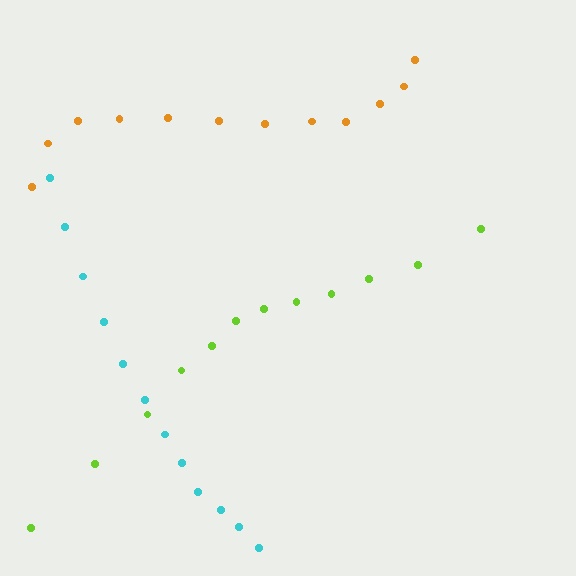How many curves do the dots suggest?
There are 3 distinct paths.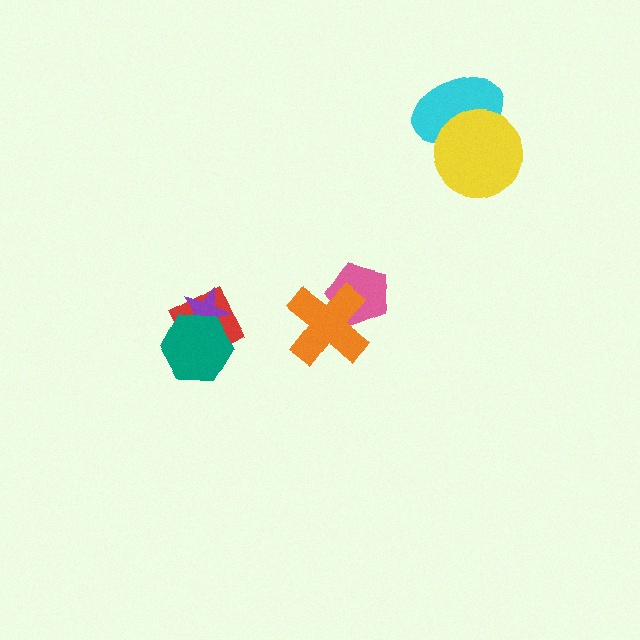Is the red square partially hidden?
Yes, it is partially covered by another shape.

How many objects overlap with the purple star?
2 objects overlap with the purple star.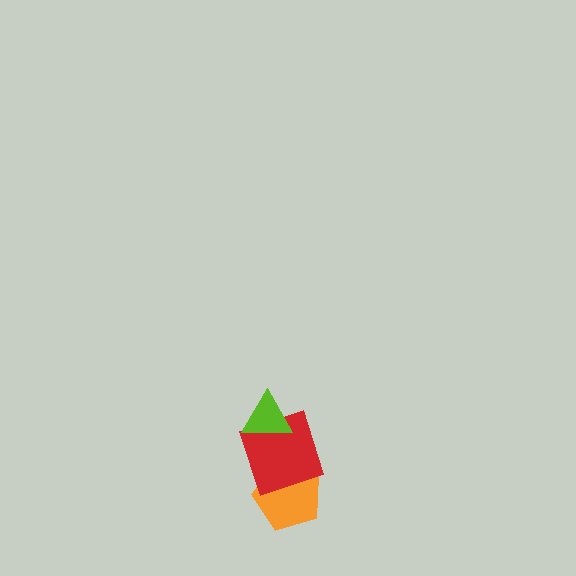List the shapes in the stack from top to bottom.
From top to bottom: the lime triangle, the red square, the orange pentagon.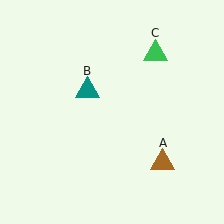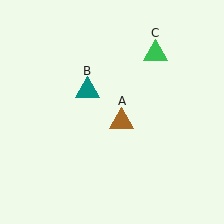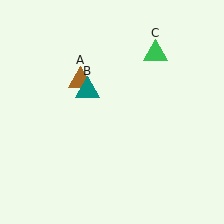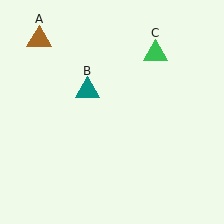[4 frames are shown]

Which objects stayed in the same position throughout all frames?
Teal triangle (object B) and green triangle (object C) remained stationary.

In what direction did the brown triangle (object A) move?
The brown triangle (object A) moved up and to the left.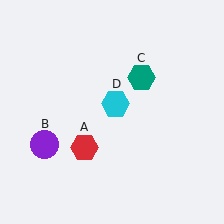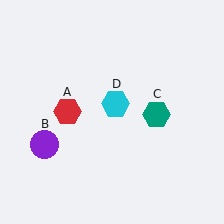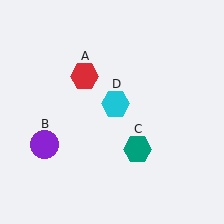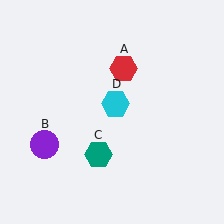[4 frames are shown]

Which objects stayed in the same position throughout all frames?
Purple circle (object B) and cyan hexagon (object D) remained stationary.